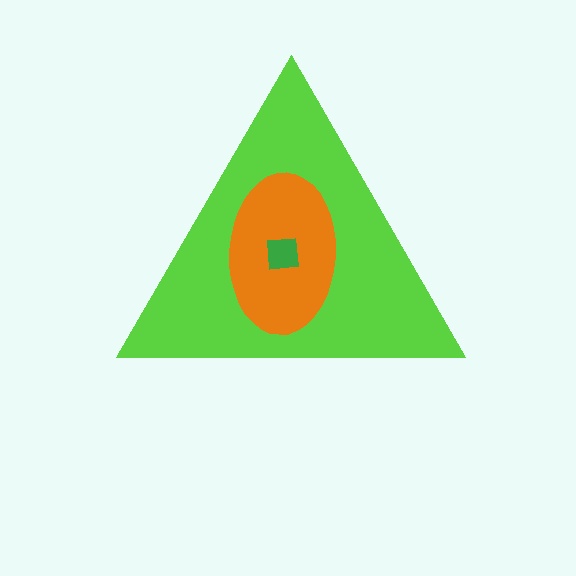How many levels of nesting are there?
3.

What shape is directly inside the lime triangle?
The orange ellipse.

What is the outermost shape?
The lime triangle.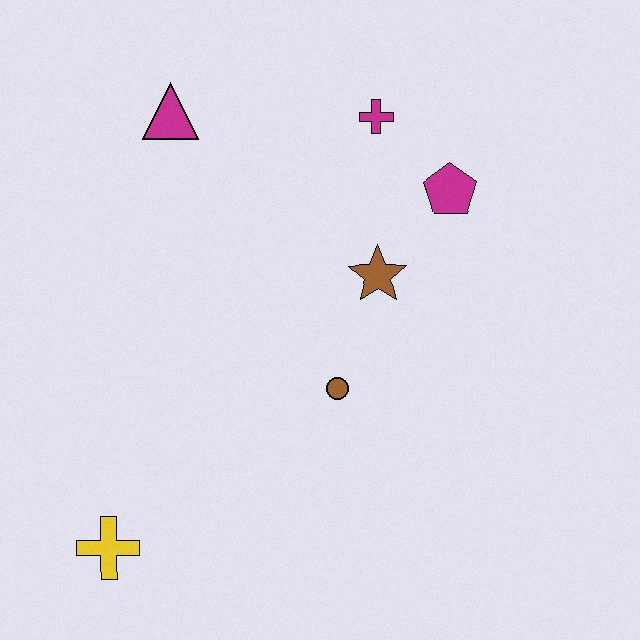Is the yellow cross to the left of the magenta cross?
Yes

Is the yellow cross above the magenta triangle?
No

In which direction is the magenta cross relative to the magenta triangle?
The magenta cross is to the right of the magenta triangle.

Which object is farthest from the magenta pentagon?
The yellow cross is farthest from the magenta pentagon.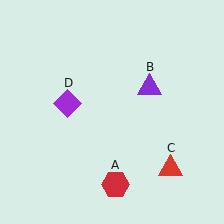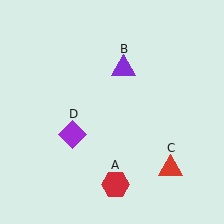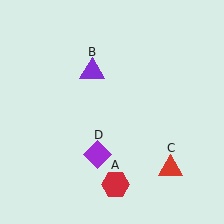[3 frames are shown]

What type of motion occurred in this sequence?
The purple triangle (object B), purple diamond (object D) rotated counterclockwise around the center of the scene.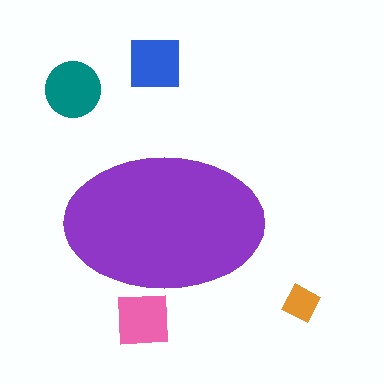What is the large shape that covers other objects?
A purple ellipse.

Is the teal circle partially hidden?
No, the teal circle is fully visible.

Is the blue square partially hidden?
No, the blue square is fully visible.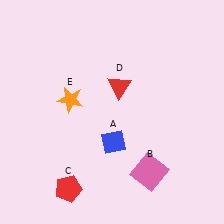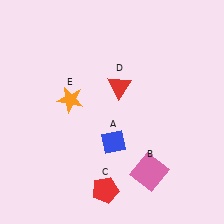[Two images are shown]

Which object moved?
The red pentagon (C) moved right.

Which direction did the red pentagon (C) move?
The red pentagon (C) moved right.